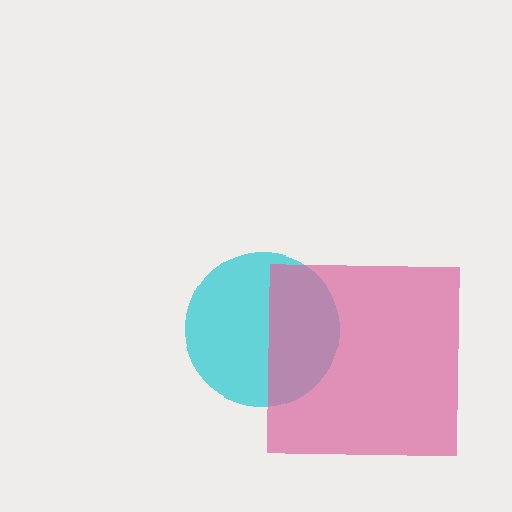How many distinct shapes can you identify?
There are 2 distinct shapes: a cyan circle, a pink square.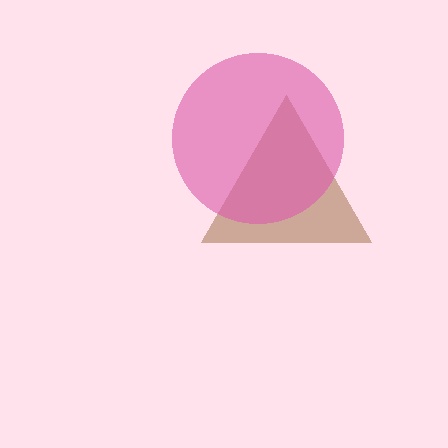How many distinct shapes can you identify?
There are 2 distinct shapes: a brown triangle, a pink circle.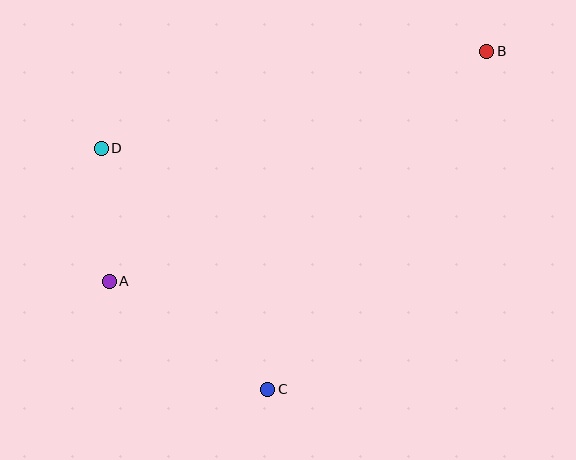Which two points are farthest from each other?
Points A and B are farthest from each other.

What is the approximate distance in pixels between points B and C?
The distance between B and C is approximately 403 pixels.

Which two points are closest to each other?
Points A and D are closest to each other.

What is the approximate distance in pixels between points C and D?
The distance between C and D is approximately 293 pixels.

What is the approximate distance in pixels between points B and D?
The distance between B and D is approximately 397 pixels.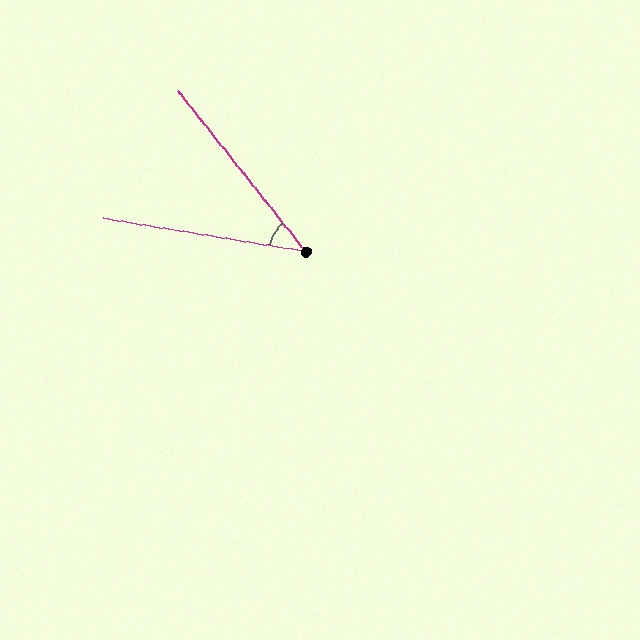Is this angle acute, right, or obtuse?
It is acute.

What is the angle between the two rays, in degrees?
Approximately 42 degrees.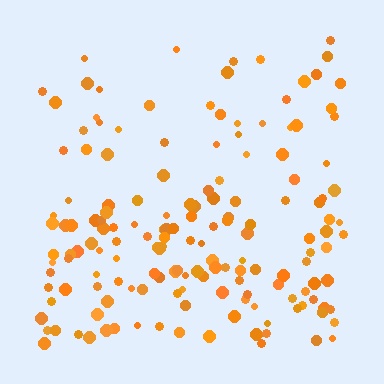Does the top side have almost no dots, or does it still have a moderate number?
Still a moderate number, just noticeably fewer than the bottom.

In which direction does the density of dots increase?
From top to bottom, with the bottom side densest.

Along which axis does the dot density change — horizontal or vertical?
Vertical.